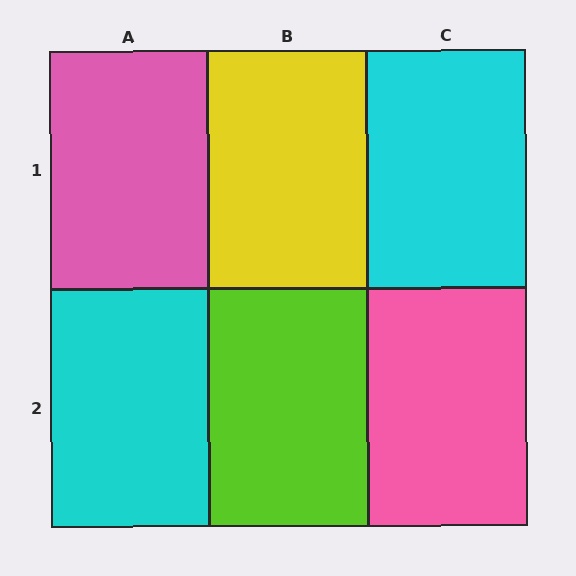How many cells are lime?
1 cell is lime.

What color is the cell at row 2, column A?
Cyan.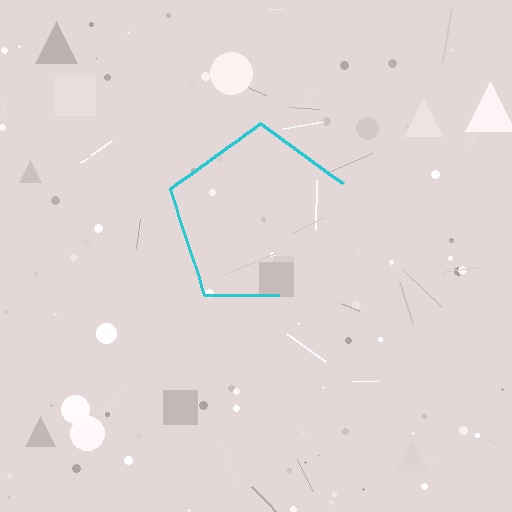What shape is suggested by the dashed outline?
The dashed outline suggests a pentagon.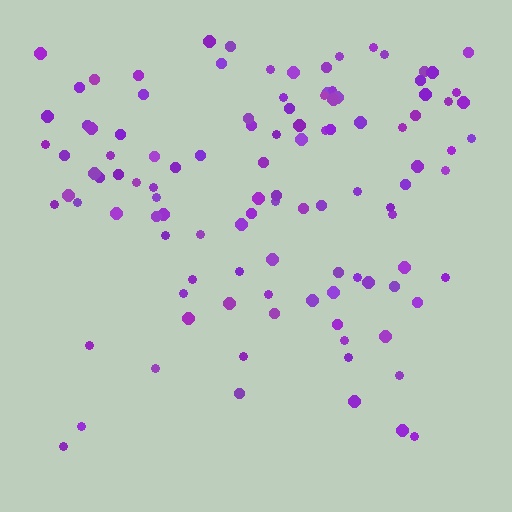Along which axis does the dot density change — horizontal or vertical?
Vertical.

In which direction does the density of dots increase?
From bottom to top, with the top side densest.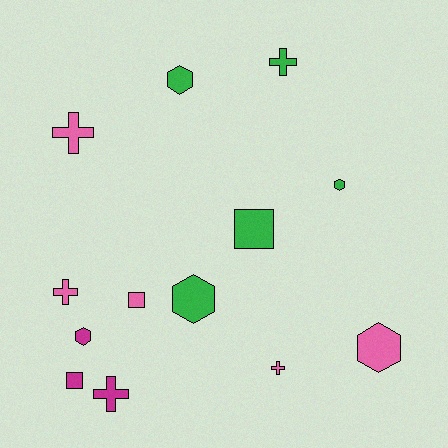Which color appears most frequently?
Pink, with 5 objects.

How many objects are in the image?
There are 13 objects.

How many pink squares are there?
There is 1 pink square.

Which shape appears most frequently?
Hexagon, with 5 objects.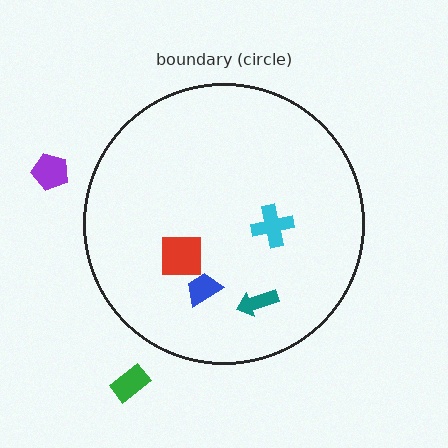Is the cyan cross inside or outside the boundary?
Inside.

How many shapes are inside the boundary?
4 inside, 2 outside.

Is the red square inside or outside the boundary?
Inside.